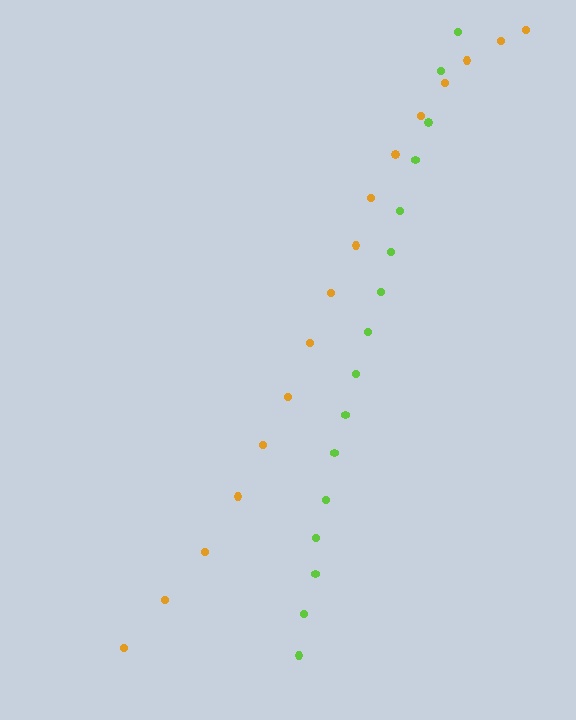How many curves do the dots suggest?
There are 2 distinct paths.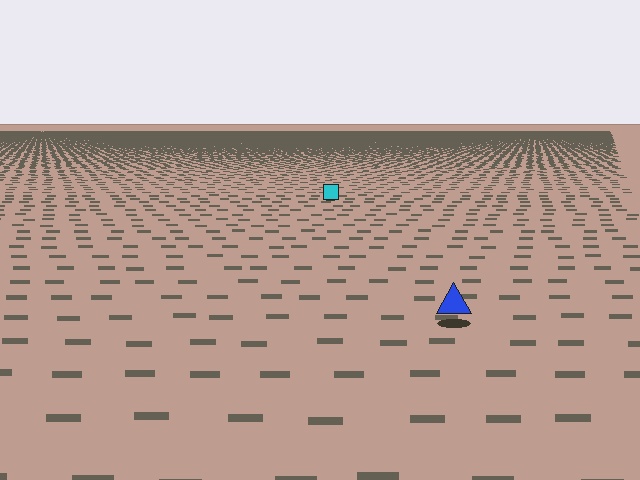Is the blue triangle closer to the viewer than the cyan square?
Yes. The blue triangle is closer — you can tell from the texture gradient: the ground texture is coarser near it.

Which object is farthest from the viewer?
The cyan square is farthest from the viewer. It appears smaller and the ground texture around it is denser.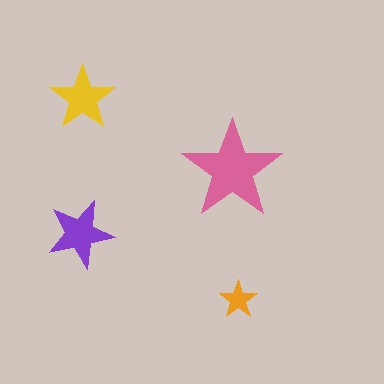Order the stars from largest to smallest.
the pink one, the purple one, the yellow one, the orange one.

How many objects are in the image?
There are 4 objects in the image.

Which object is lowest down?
The orange star is bottommost.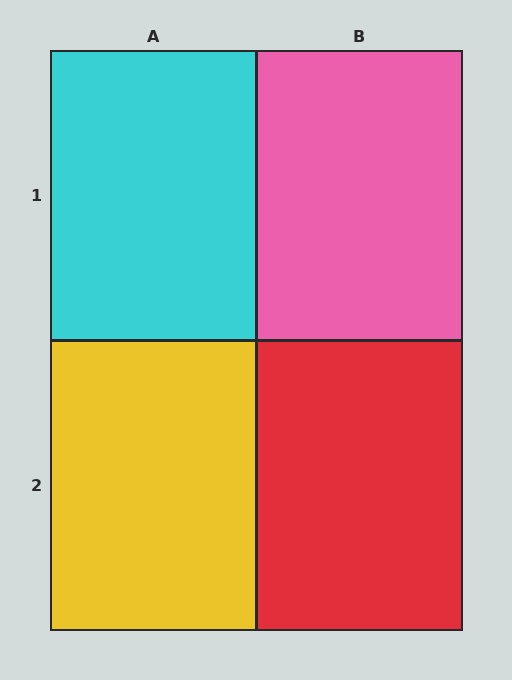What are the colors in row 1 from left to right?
Cyan, pink.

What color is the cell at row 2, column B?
Red.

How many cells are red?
1 cell is red.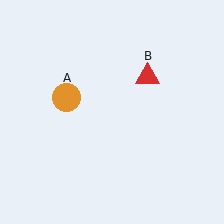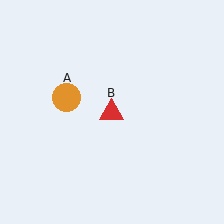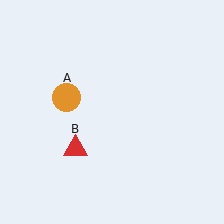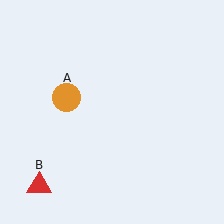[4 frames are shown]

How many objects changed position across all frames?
1 object changed position: red triangle (object B).